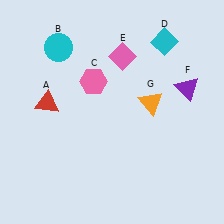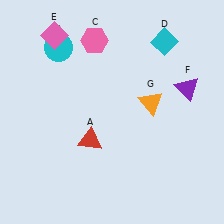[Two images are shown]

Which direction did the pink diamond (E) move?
The pink diamond (E) moved left.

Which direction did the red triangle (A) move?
The red triangle (A) moved right.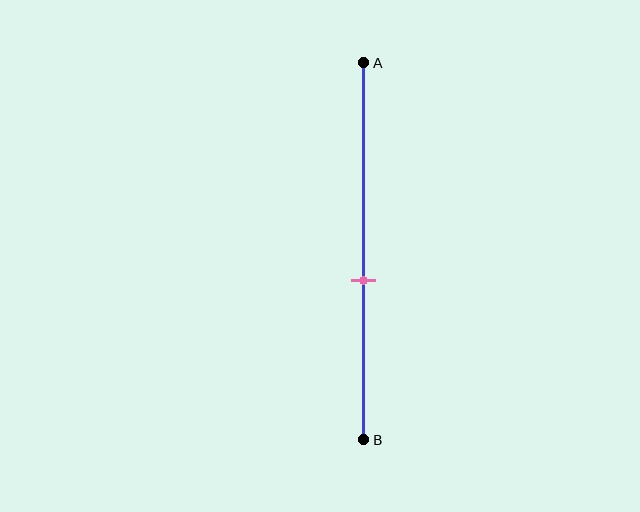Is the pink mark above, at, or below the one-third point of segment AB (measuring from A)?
The pink mark is below the one-third point of segment AB.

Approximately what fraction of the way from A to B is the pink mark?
The pink mark is approximately 60% of the way from A to B.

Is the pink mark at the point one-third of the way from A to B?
No, the mark is at about 60% from A, not at the 33% one-third point.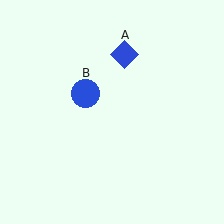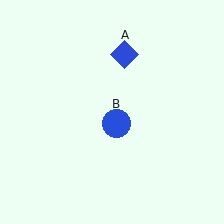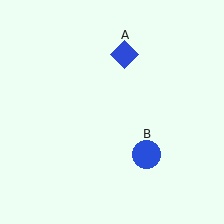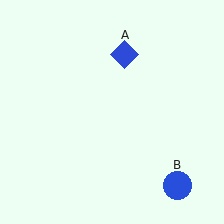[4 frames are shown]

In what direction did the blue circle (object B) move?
The blue circle (object B) moved down and to the right.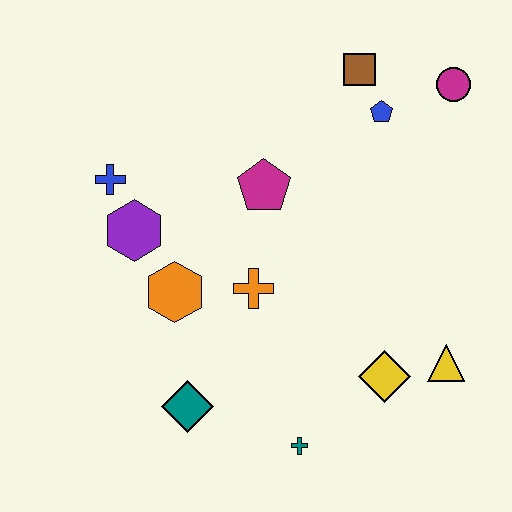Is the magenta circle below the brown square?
Yes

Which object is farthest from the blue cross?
The yellow triangle is farthest from the blue cross.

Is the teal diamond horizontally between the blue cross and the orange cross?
Yes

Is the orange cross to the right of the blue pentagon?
No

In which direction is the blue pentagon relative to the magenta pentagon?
The blue pentagon is to the right of the magenta pentagon.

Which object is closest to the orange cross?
The orange hexagon is closest to the orange cross.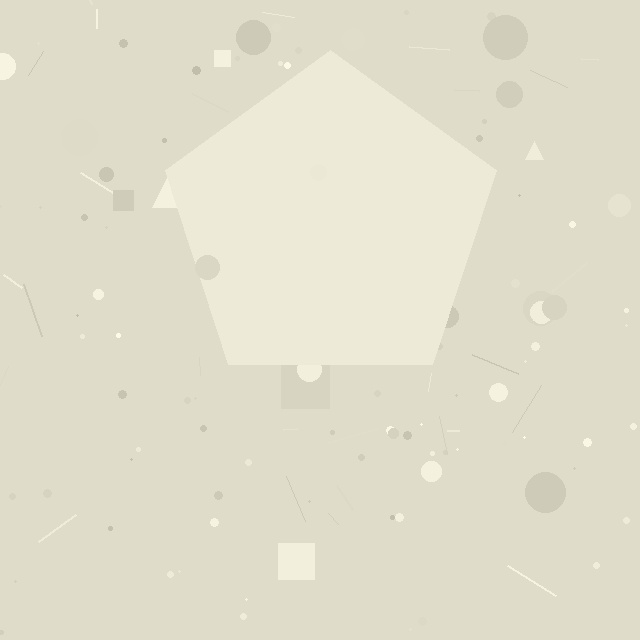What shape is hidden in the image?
A pentagon is hidden in the image.